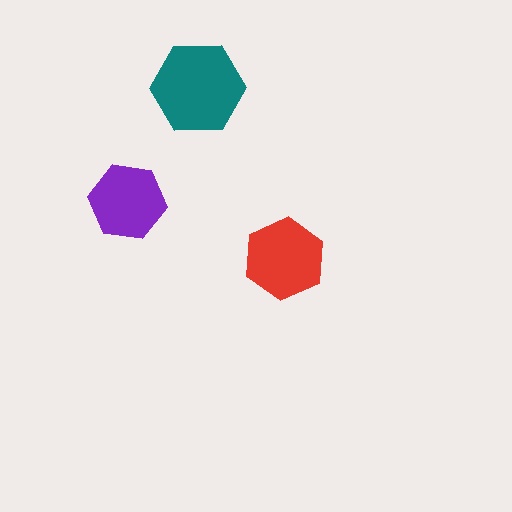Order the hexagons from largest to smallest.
the teal one, the red one, the purple one.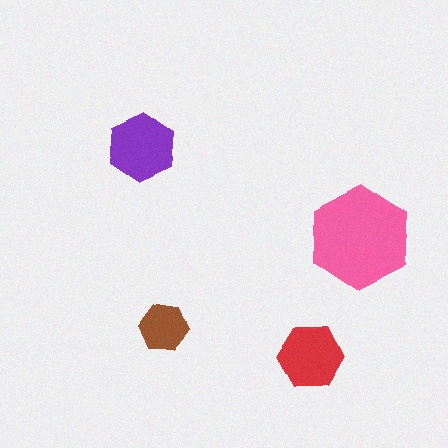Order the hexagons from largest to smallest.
the pink one, the purple one, the red one, the brown one.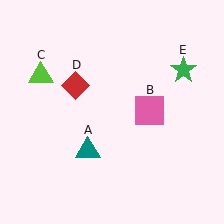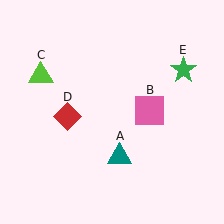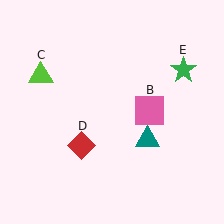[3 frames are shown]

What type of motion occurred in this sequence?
The teal triangle (object A), red diamond (object D) rotated counterclockwise around the center of the scene.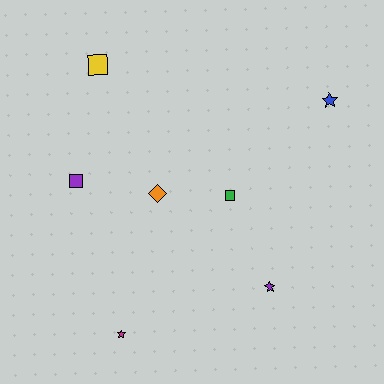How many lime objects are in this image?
There are no lime objects.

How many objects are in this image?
There are 7 objects.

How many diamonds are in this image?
There is 1 diamond.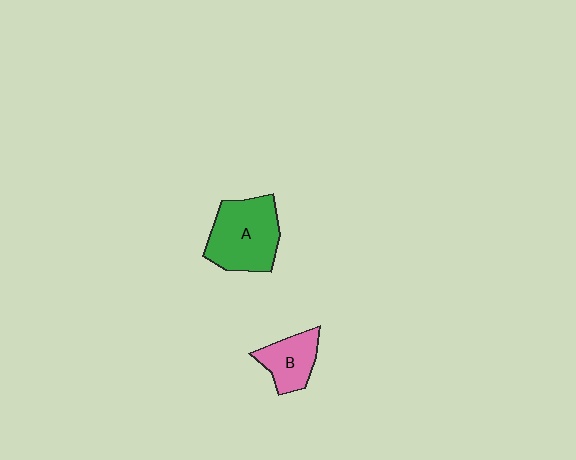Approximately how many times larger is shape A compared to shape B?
Approximately 1.8 times.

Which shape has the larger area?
Shape A (green).